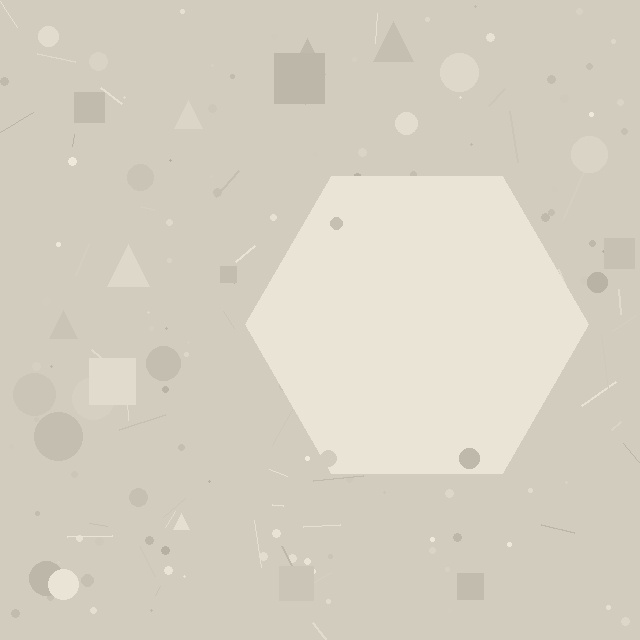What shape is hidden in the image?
A hexagon is hidden in the image.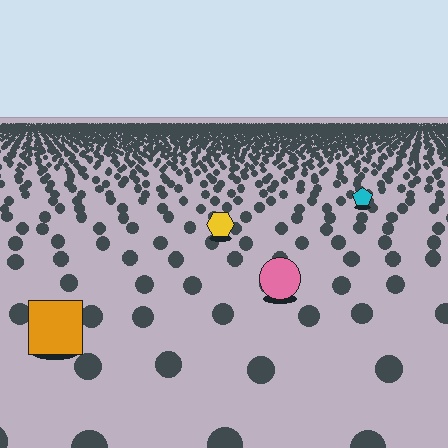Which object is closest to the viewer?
The orange square is closest. The texture marks near it are larger and more spread out.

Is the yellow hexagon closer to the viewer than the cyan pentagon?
Yes. The yellow hexagon is closer — you can tell from the texture gradient: the ground texture is coarser near it.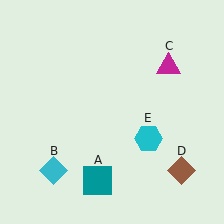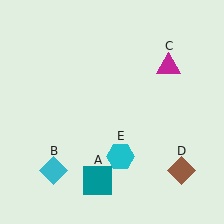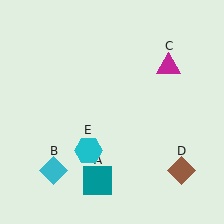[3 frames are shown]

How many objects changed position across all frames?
1 object changed position: cyan hexagon (object E).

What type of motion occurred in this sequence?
The cyan hexagon (object E) rotated clockwise around the center of the scene.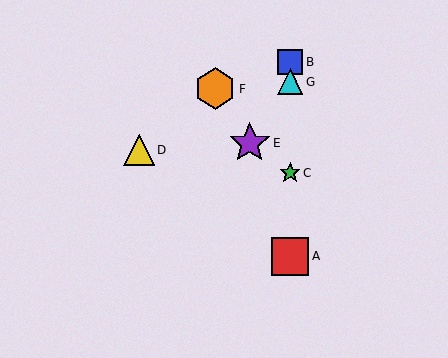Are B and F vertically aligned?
No, B is at x≈290 and F is at x≈215.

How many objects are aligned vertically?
4 objects (A, B, C, G) are aligned vertically.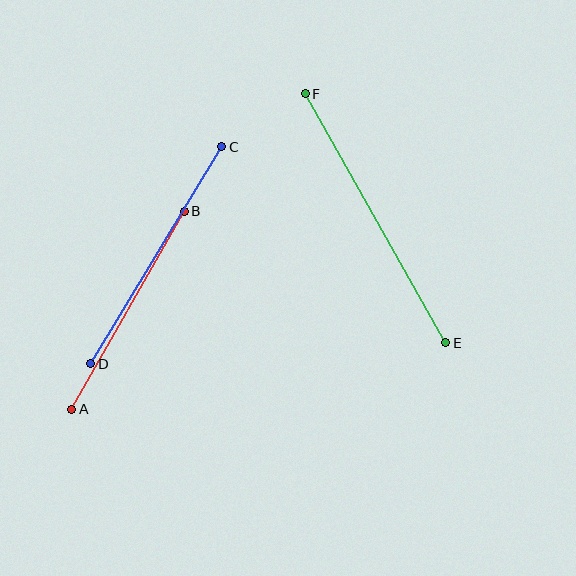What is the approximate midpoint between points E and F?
The midpoint is at approximately (376, 218) pixels.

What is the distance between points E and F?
The distance is approximately 286 pixels.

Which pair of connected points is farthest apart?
Points E and F are farthest apart.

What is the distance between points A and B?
The distance is approximately 228 pixels.